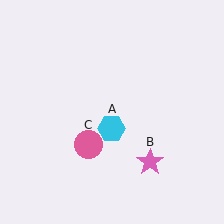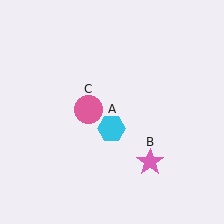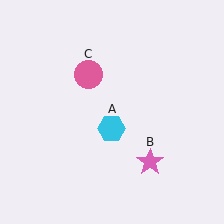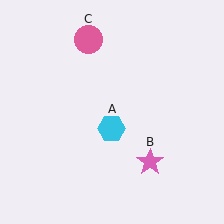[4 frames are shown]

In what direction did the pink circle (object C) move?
The pink circle (object C) moved up.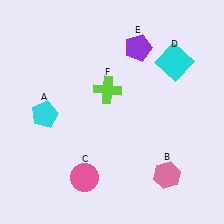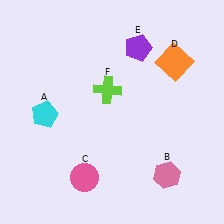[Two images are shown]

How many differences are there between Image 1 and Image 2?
There is 1 difference between the two images.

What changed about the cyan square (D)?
In Image 1, D is cyan. In Image 2, it changed to orange.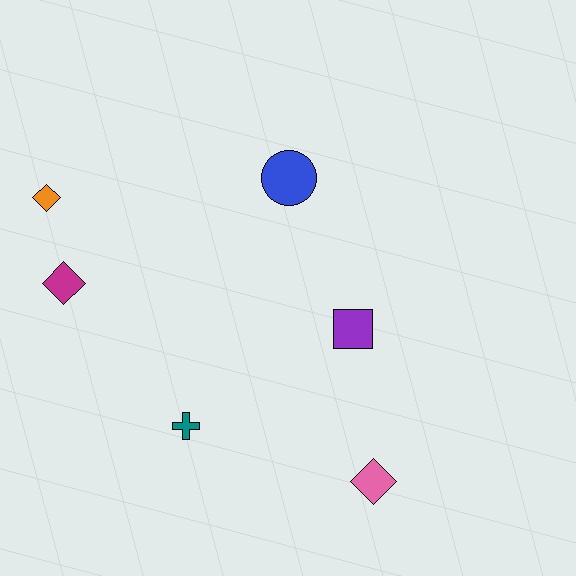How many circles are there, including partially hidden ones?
There is 1 circle.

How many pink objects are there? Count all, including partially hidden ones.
There is 1 pink object.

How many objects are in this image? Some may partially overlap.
There are 6 objects.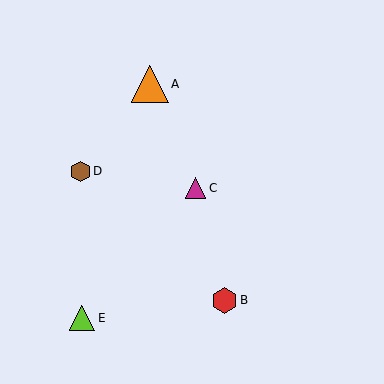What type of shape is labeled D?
Shape D is a brown hexagon.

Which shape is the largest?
The orange triangle (labeled A) is the largest.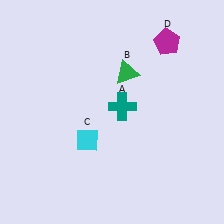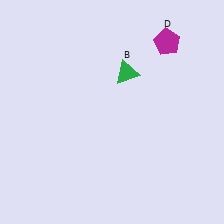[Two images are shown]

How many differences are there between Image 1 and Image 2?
There are 2 differences between the two images.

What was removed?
The cyan diamond (C), the teal cross (A) were removed in Image 2.